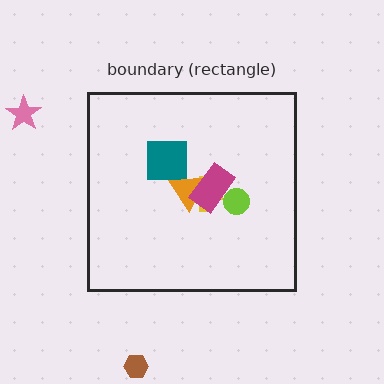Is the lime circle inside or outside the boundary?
Inside.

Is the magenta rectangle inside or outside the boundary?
Inside.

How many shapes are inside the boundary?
5 inside, 2 outside.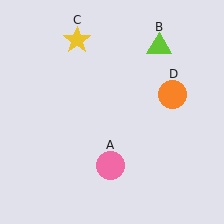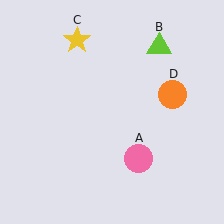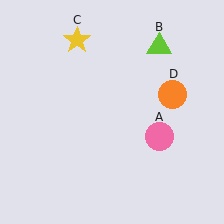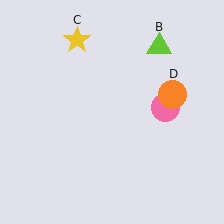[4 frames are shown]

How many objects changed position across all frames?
1 object changed position: pink circle (object A).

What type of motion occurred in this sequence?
The pink circle (object A) rotated counterclockwise around the center of the scene.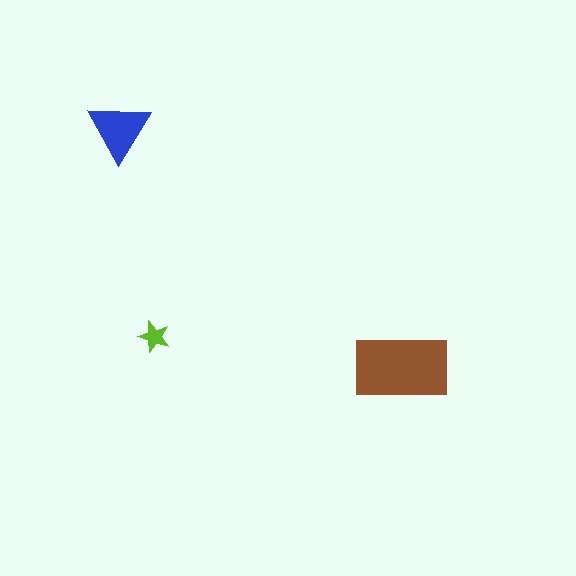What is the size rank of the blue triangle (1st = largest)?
2nd.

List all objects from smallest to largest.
The lime star, the blue triangle, the brown rectangle.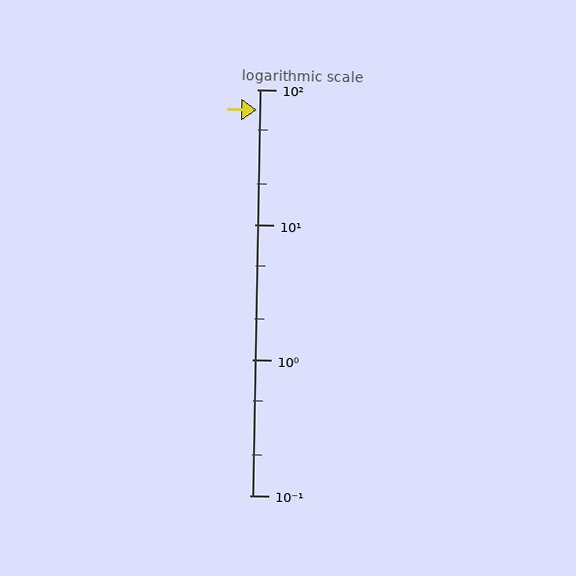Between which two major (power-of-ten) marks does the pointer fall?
The pointer is between 10 and 100.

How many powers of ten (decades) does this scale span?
The scale spans 3 decades, from 0.1 to 100.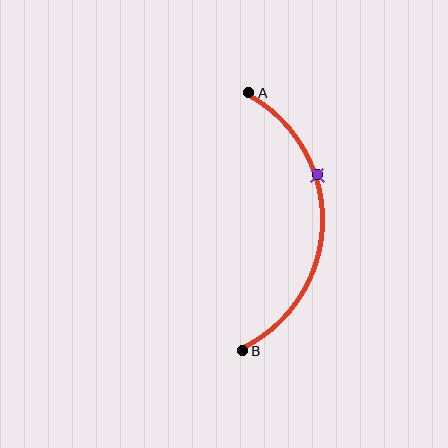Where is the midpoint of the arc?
The arc midpoint is the point on the curve farthest from the straight line joining A and B. It sits to the right of that line.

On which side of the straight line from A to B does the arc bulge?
The arc bulges to the right of the straight line connecting A and B.